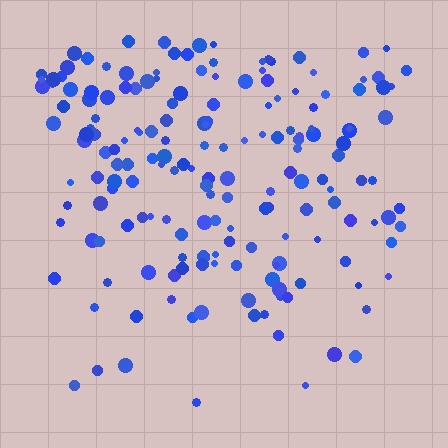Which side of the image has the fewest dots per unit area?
The bottom.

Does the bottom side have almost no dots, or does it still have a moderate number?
Still a moderate number, just noticeably fewer than the top.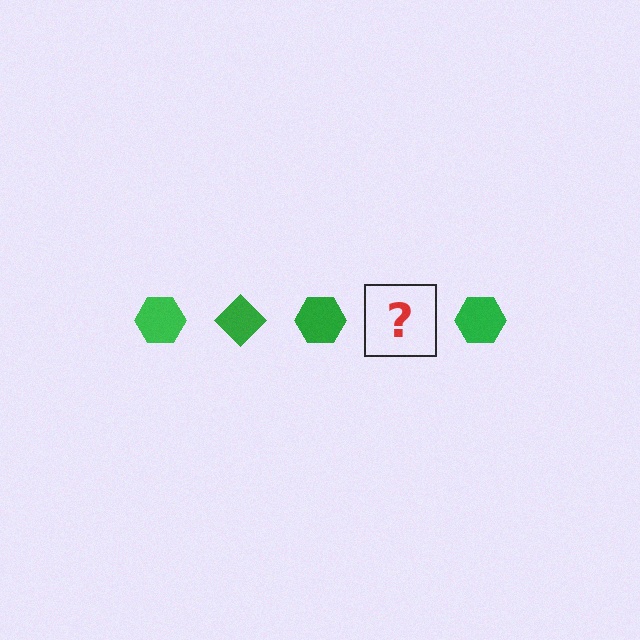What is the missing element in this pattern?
The missing element is a green diamond.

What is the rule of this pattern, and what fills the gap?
The rule is that the pattern cycles through hexagon, diamond shapes in green. The gap should be filled with a green diamond.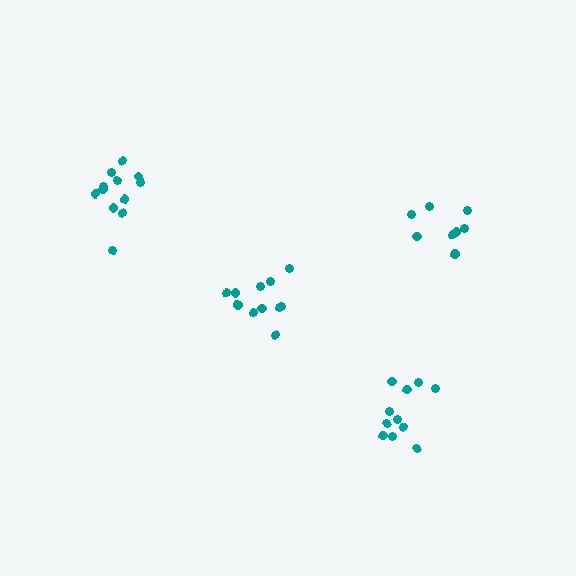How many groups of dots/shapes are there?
There are 4 groups.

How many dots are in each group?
Group 1: 11 dots, Group 2: 8 dots, Group 3: 12 dots, Group 4: 11 dots (42 total).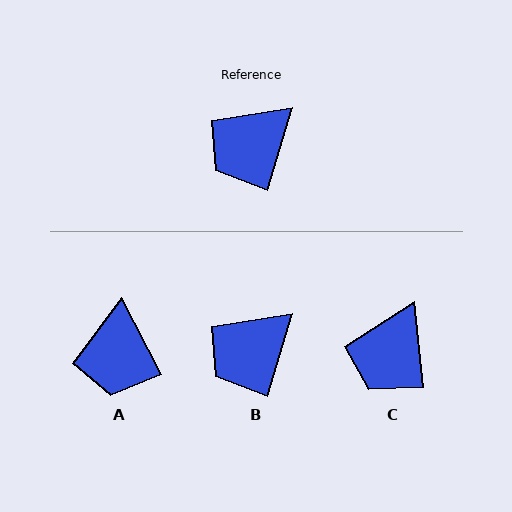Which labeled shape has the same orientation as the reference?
B.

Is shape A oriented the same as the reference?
No, it is off by about 44 degrees.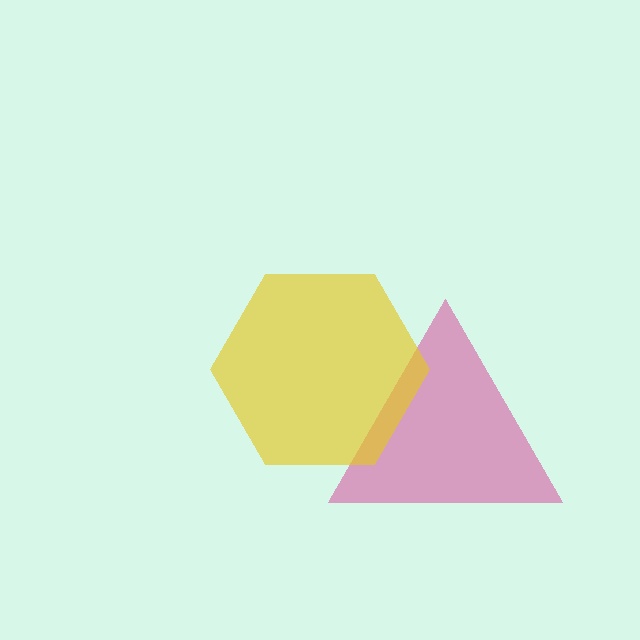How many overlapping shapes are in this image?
There are 2 overlapping shapes in the image.